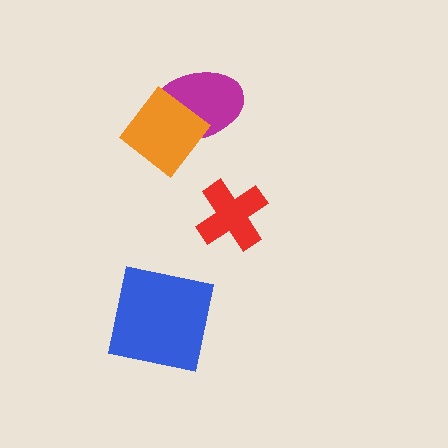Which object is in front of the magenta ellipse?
The orange diamond is in front of the magenta ellipse.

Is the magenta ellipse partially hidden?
Yes, it is partially covered by another shape.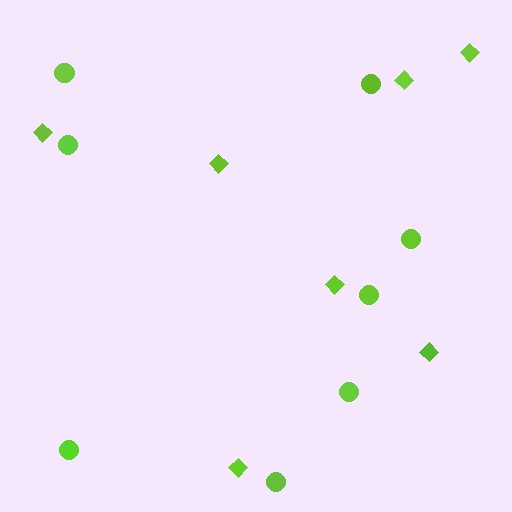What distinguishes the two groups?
There are 2 groups: one group of diamonds (7) and one group of circles (8).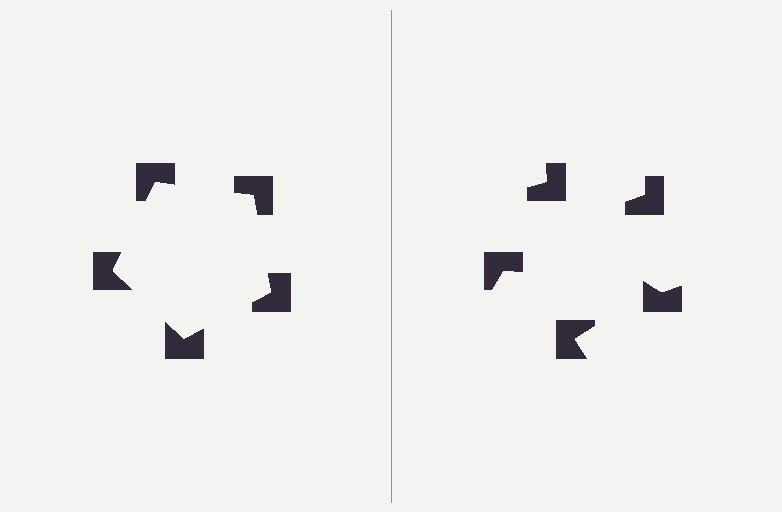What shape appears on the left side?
An illusory pentagon.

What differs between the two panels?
The notched squares are positioned identically on both sides; only the wedge orientations differ. On the left they align to a pentagon; on the right they are misaligned.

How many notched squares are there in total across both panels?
10 — 5 on each side.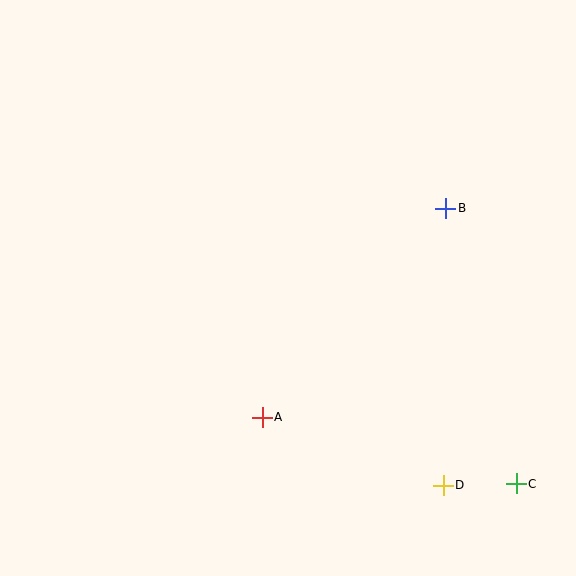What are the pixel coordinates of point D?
Point D is at (443, 485).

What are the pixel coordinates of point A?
Point A is at (262, 417).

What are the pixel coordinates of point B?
Point B is at (446, 208).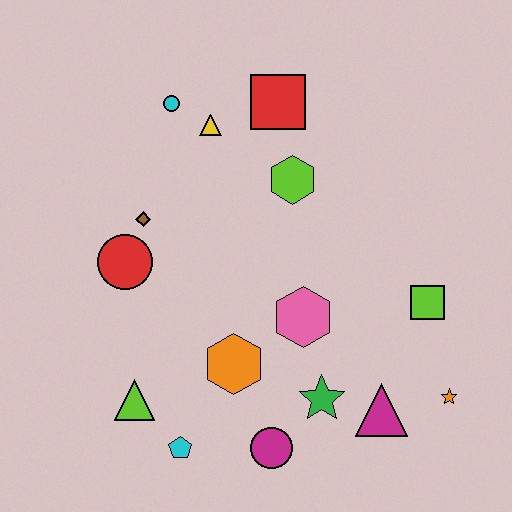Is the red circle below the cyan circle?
Yes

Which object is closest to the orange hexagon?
The pink hexagon is closest to the orange hexagon.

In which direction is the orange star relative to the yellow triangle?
The orange star is below the yellow triangle.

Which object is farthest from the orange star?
The cyan circle is farthest from the orange star.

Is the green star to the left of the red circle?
No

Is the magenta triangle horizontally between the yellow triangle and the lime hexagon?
No